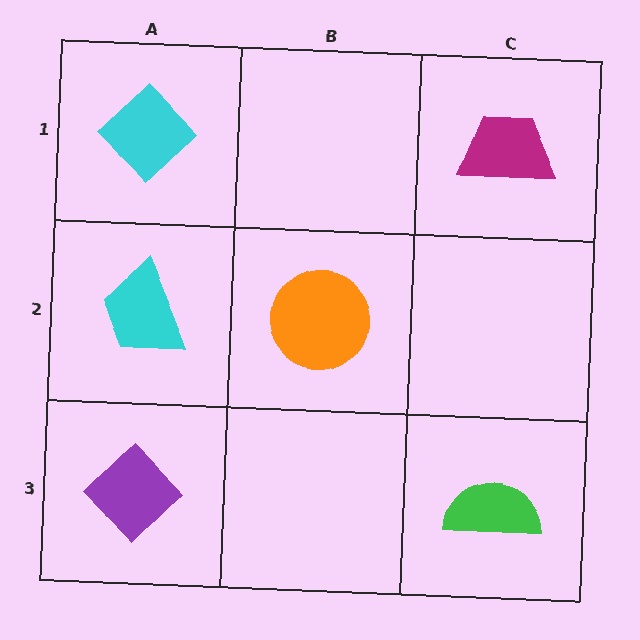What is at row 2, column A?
A cyan trapezoid.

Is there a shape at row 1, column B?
No, that cell is empty.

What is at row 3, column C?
A green semicircle.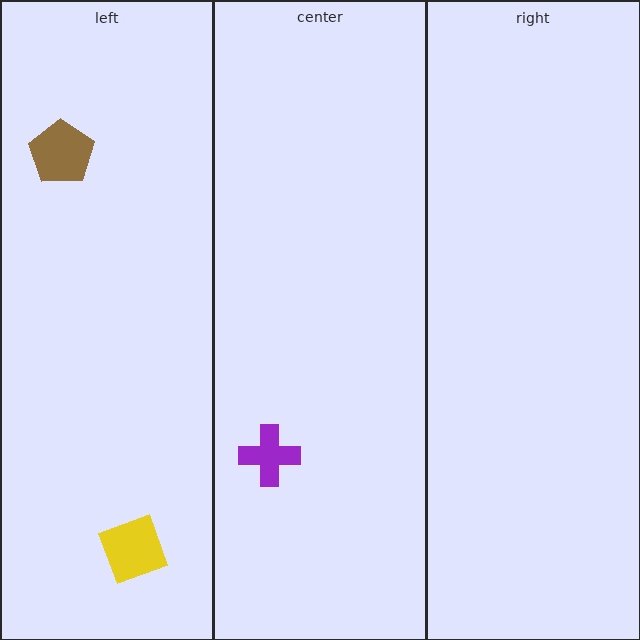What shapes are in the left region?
The brown pentagon, the yellow square.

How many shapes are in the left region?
2.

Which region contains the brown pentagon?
The left region.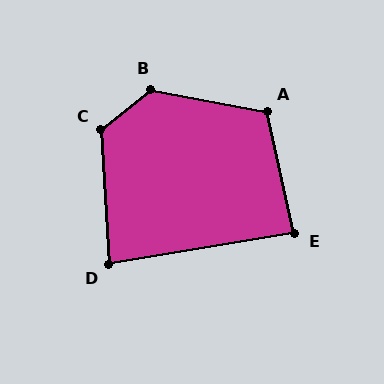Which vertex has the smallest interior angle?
D, at approximately 84 degrees.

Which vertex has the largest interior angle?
B, at approximately 131 degrees.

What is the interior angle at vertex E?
Approximately 87 degrees (approximately right).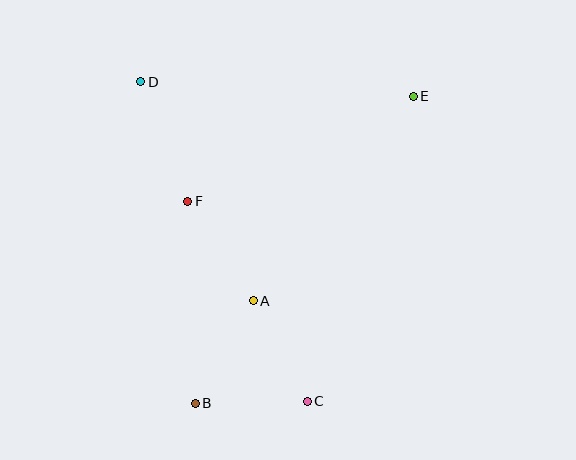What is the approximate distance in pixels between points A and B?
The distance between A and B is approximately 118 pixels.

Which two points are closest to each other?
Points B and C are closest to each other.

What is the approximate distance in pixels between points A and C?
The distance between A and C is approximately 114 pixels.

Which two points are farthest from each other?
Points B and E are farthest from each other.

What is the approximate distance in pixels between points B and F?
The distance between B and F is approximately 202 pixels.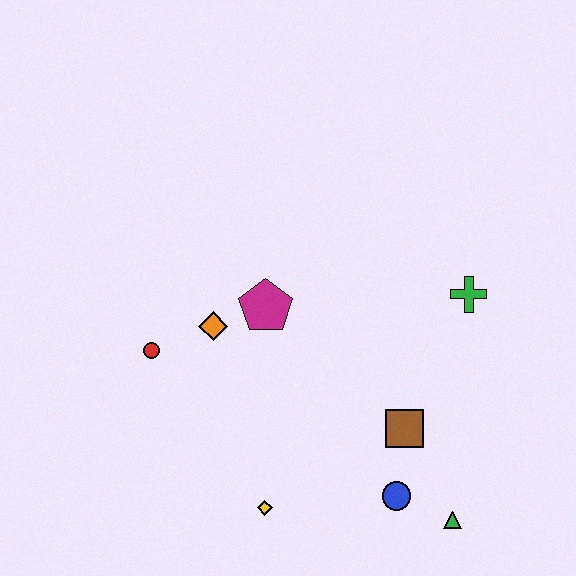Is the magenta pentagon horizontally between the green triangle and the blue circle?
No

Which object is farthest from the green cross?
The red circle is farthest from the green cross.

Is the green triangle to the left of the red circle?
No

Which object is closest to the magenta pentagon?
The orange diamond is closest to the magenta pentagon.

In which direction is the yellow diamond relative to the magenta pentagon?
The yellow diamond is below the magenta pentagon.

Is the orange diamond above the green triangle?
Yes